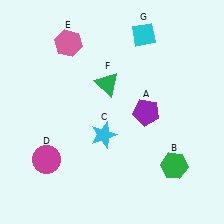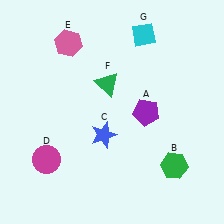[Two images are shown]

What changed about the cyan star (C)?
In Image 1, C is cyan. In Image 2, it changed to blue.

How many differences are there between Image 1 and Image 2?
There is 1 difference between the two images.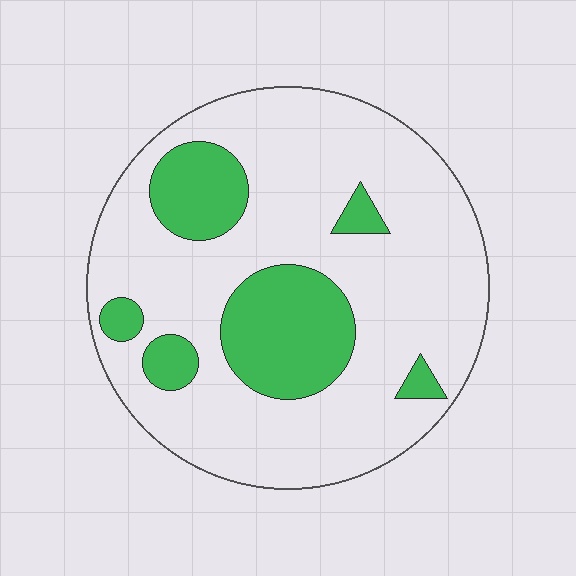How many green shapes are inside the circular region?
6.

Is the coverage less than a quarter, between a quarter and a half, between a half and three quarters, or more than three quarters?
Less than a quarter.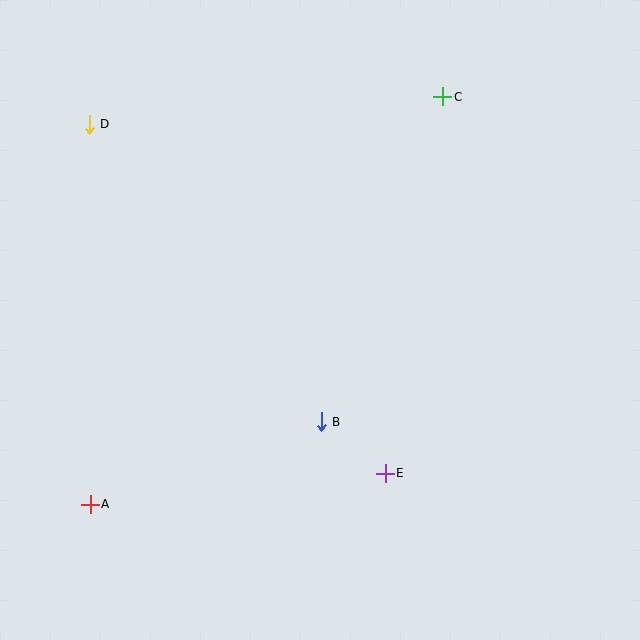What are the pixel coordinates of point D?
Point D is at (89, 124).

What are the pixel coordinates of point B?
Point B is at (321, 422).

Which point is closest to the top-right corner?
Point C is closest to the top-right corner.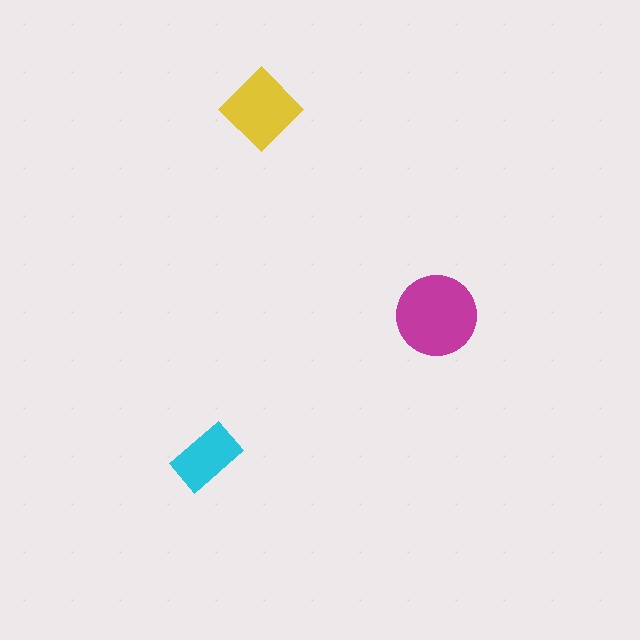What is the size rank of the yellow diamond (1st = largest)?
2nd.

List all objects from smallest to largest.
The cyan rectangle, the yellow diamond, the magenta circle.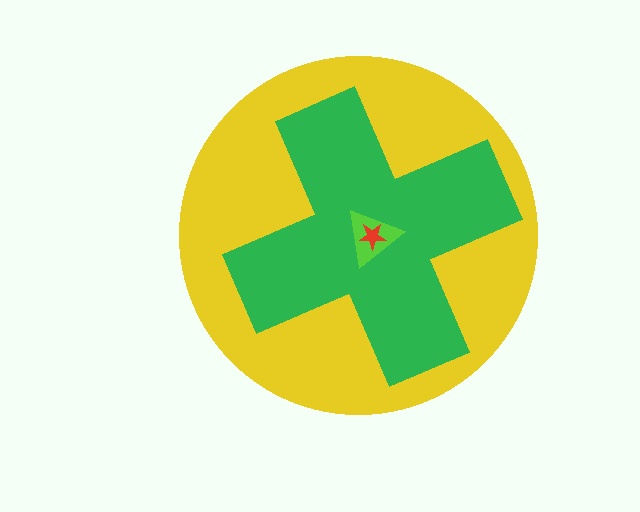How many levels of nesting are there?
4.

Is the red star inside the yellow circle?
Yes.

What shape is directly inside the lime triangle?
The red star.